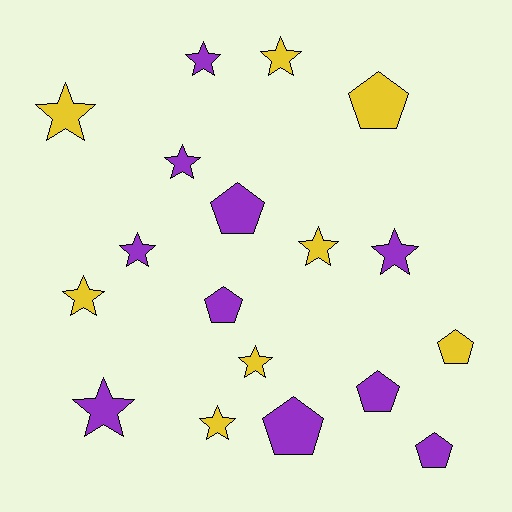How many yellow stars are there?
There are 6 yellow stars.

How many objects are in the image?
There are 18 objects.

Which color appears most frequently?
Purple, with 10 objects.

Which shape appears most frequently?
Star, with 11 objects.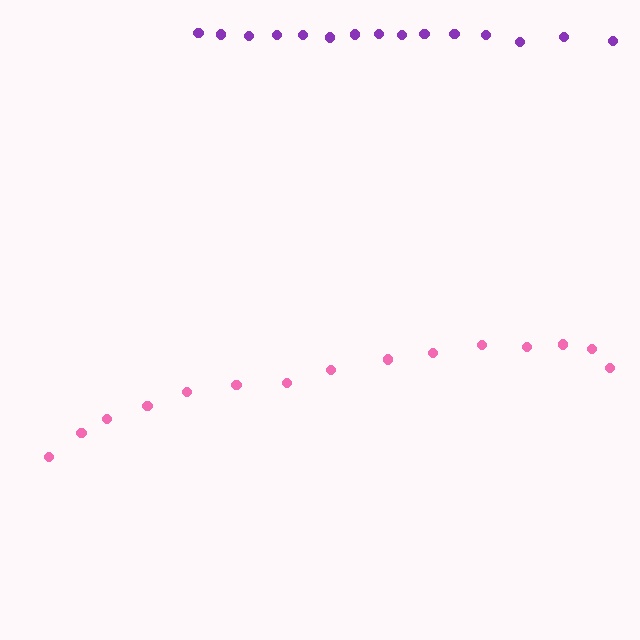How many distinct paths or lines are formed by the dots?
There are 2 distinct paths.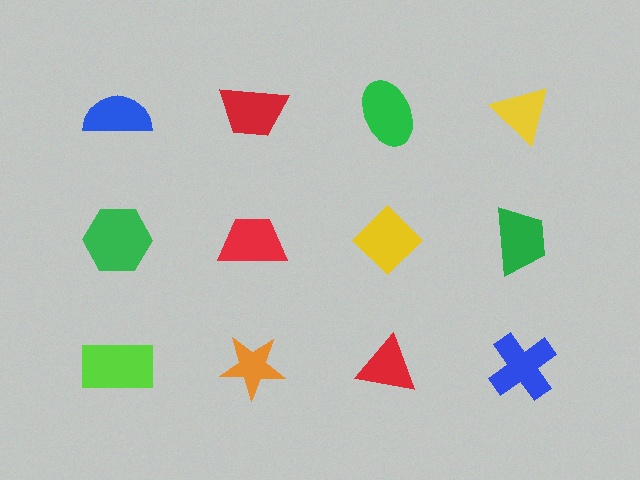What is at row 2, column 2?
A red trapezoid.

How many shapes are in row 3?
4 shapes.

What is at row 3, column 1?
A lime rectangle.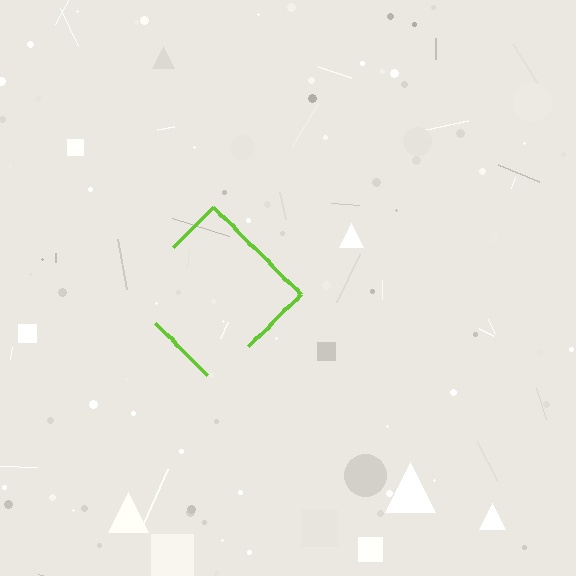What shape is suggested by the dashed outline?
The dashed outline suggests a diamond.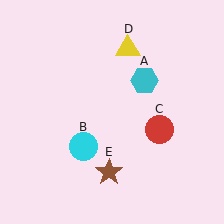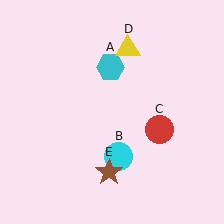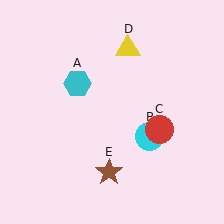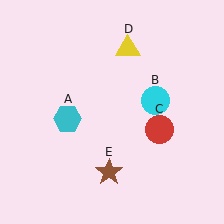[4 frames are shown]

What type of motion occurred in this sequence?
The cyan hexagon (object A), cyan circle (object B) rotated counterclockwise around the center of the scene.